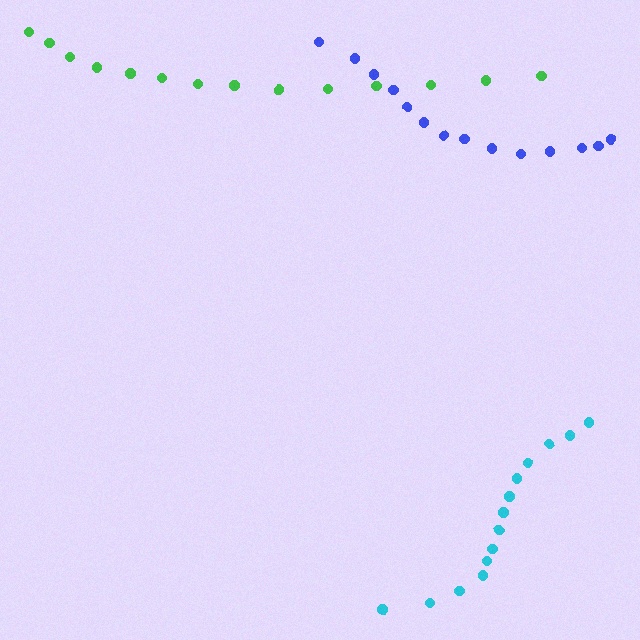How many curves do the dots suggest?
There are 3 distinct paths.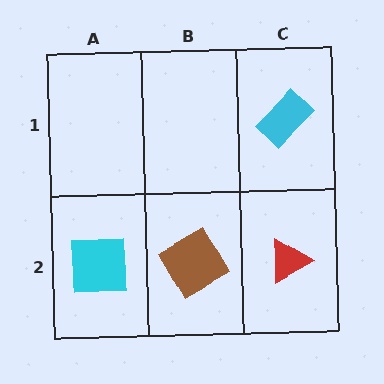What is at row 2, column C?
A red triangle.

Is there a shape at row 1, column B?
No, that cell is empty.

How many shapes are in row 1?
1 shape.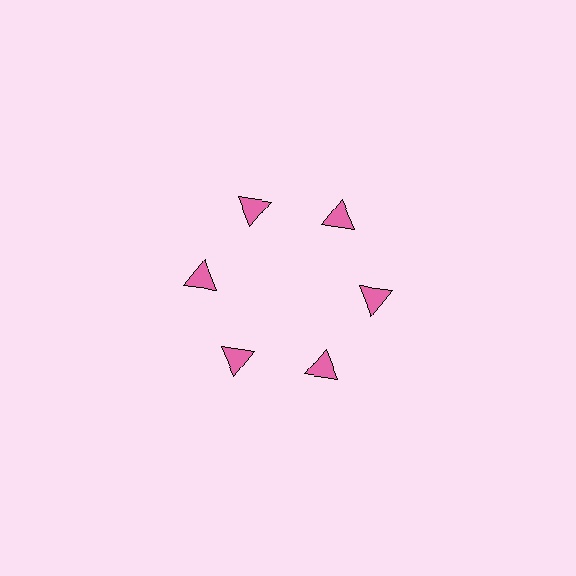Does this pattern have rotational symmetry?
Yes, this pattern has 6-fold rotational symmetry. It looks the same after rotating 60 degrees around the center.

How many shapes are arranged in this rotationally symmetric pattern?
There are 6 shapes, arranged in 6 groups of 1.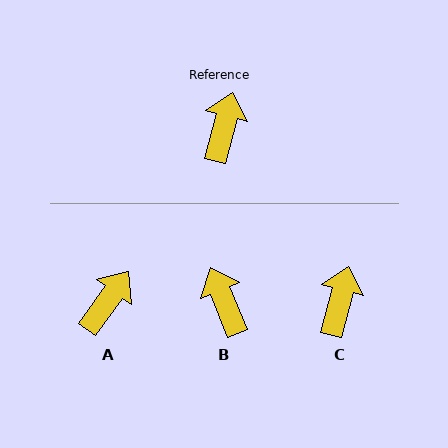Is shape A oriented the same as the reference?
No, it is off by about 21 degrees.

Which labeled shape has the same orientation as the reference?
C.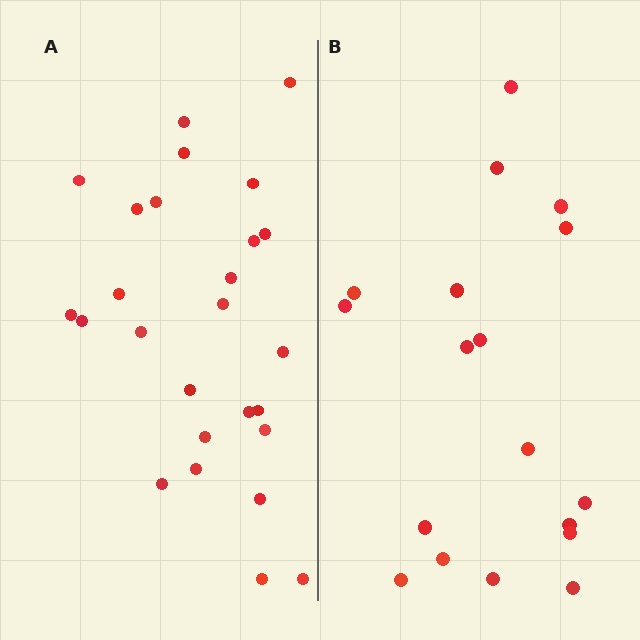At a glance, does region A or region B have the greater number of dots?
Region A (the left region) has more dots.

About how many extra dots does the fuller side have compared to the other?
Region A has roughly 8 or so more dots than region B.